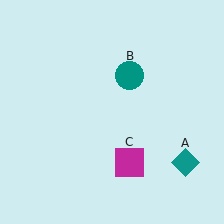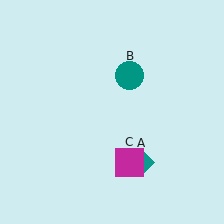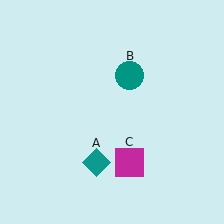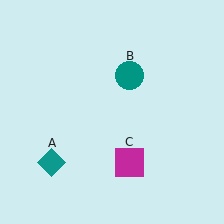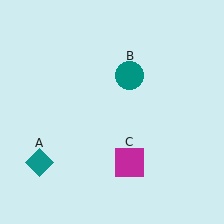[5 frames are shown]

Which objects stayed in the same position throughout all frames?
Teal circle (object B) and magenta square (object C) remained stationary.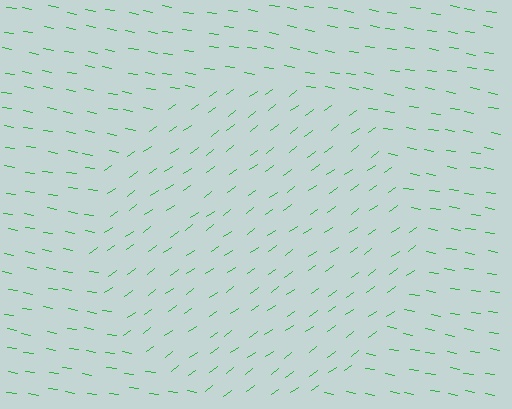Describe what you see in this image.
The image is filled with small green line segments. A circle region in the image has lines oriented differently from the surrounding lines, creating a visible texture boundary.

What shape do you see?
I see a circle.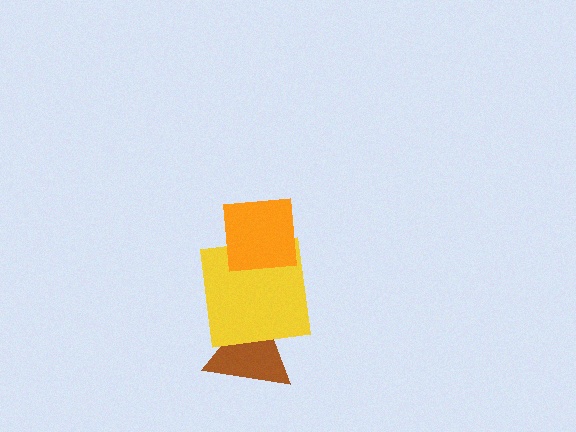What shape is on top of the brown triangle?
The yellow square is on top of the brown triangle.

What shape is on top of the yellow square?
The orange square is on top of the yellow square.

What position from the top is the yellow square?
The yellow square is 2nd from the top.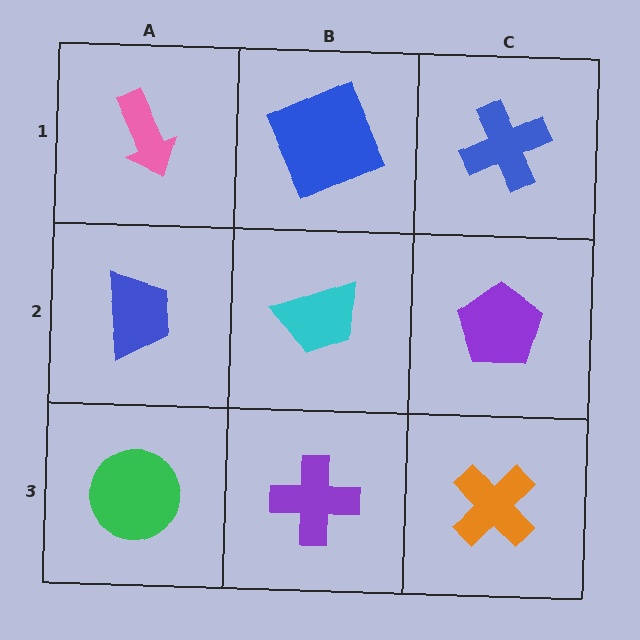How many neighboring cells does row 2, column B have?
4.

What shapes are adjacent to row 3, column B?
A cyan trapezoid (row 2, column B), a green circle (row 3, column A), an orange cross (row 3, column C).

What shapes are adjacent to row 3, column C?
A purple pentagon (row 2, column C), a purple cross (row 3, column B).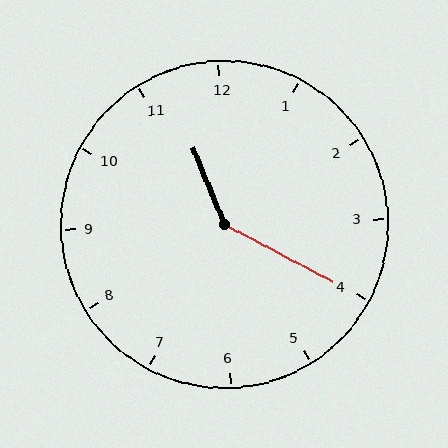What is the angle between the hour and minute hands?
Approximately 140 degrees.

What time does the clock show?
11:20.